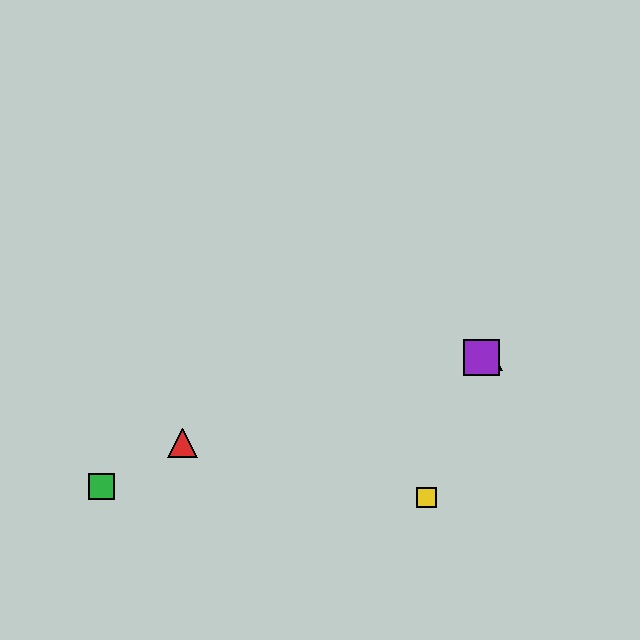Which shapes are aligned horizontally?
The blue triangle, the purple square are aligned horizontally.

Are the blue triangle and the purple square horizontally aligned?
Yes, both are at y≈357.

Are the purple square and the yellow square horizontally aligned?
No, the purple square is at y≈357 and the yellow square is at y≈497.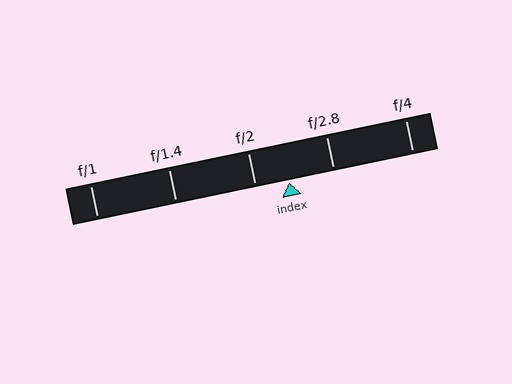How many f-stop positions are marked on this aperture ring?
There are 5 f-stop positions marked.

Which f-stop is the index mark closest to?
The index mark is closest to f/2.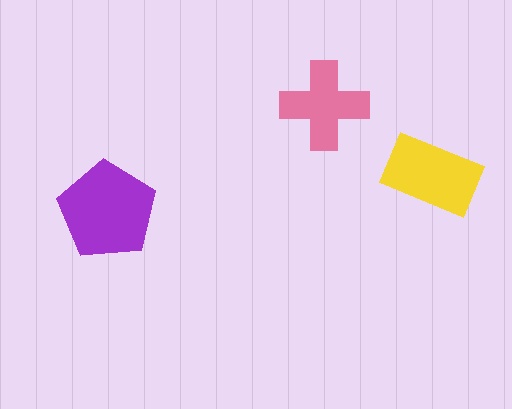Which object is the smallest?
The pink cross.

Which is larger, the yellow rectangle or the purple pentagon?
The purple pentagon.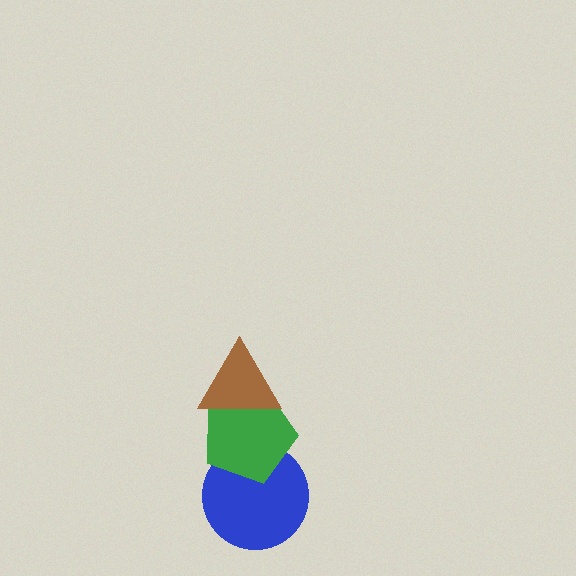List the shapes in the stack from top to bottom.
From top to bottom: the brown triangle, the green pentagon, the blue circle.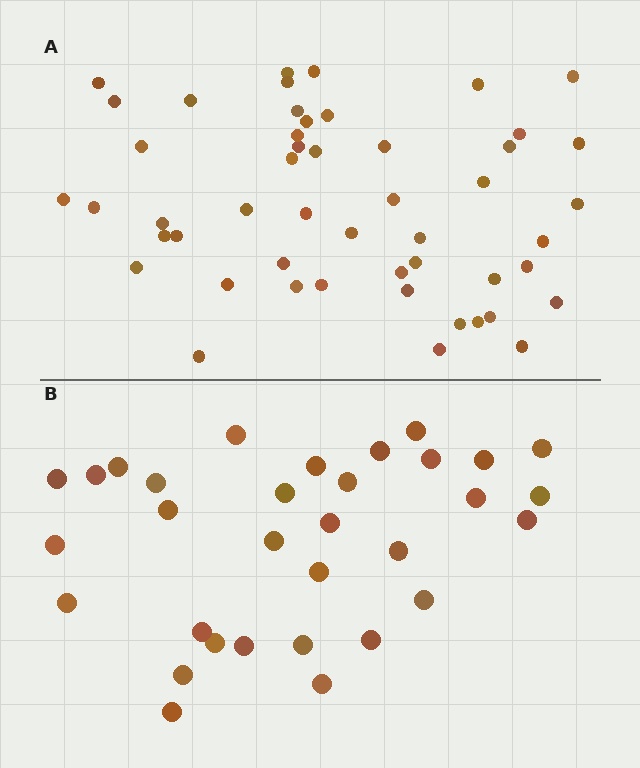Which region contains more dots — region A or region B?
Region A (the top region) has more dots.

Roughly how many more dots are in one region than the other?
Region A has approximately 20 more dots than region B.